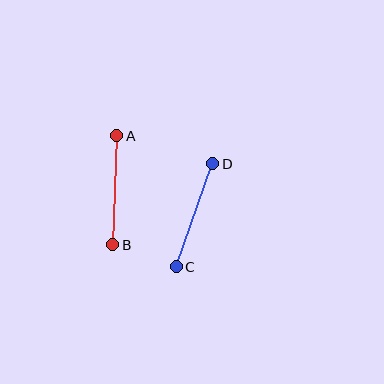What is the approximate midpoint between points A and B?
The midpoint is at approximately (115, 190) pixels.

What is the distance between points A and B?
The distance is approximately 109 pixels.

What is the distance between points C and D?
The distance is approximately 110 pixels.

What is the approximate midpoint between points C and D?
The midpoint is at approximately (195, 215) pixels.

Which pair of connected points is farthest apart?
Points C and D are farthest apart.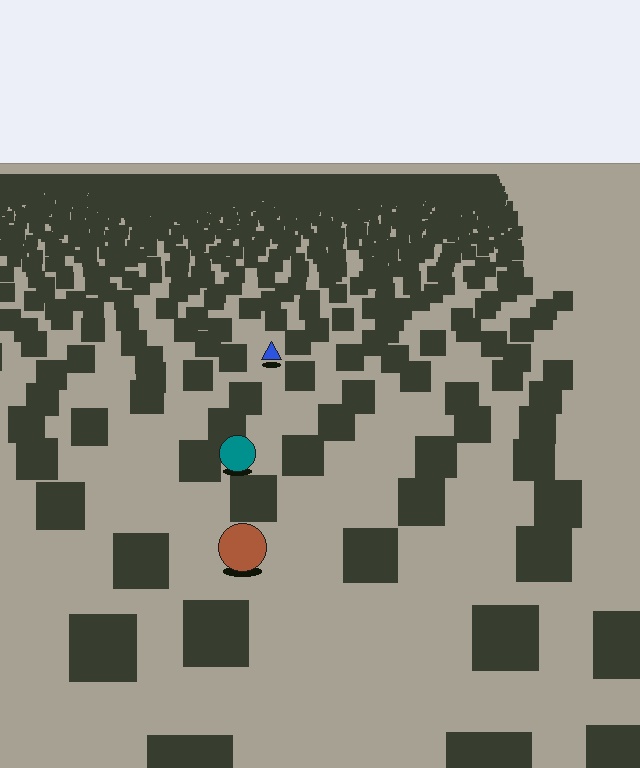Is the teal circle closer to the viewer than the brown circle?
No. The brown circle is closer — you can tell from the texture gradient: the ground texture is coarser near it.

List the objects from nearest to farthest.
From nearest to farthest: the brown circle, the teal circle, the blue triangle.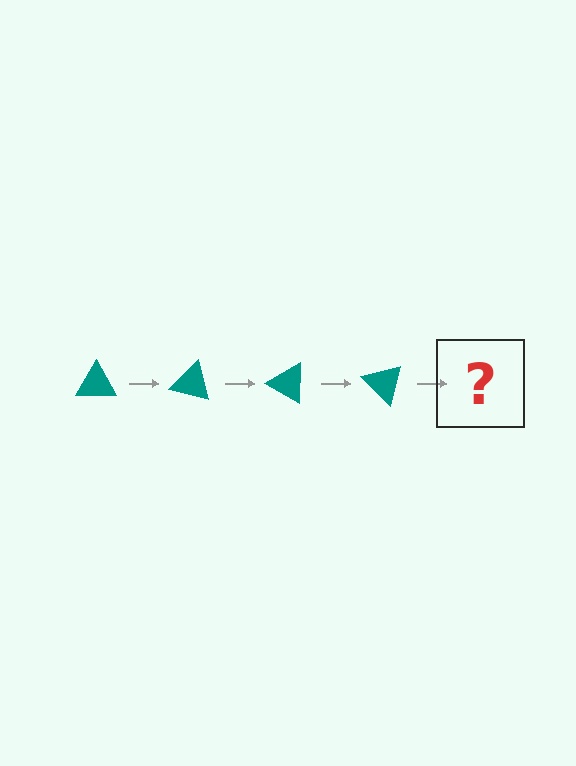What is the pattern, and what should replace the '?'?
The pattern is that the triangle rotates 15 degrees each step. The '?' should be a teal triangle rotated 60 degrees.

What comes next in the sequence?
The next element should be a teal triangle rotated 60 degrees.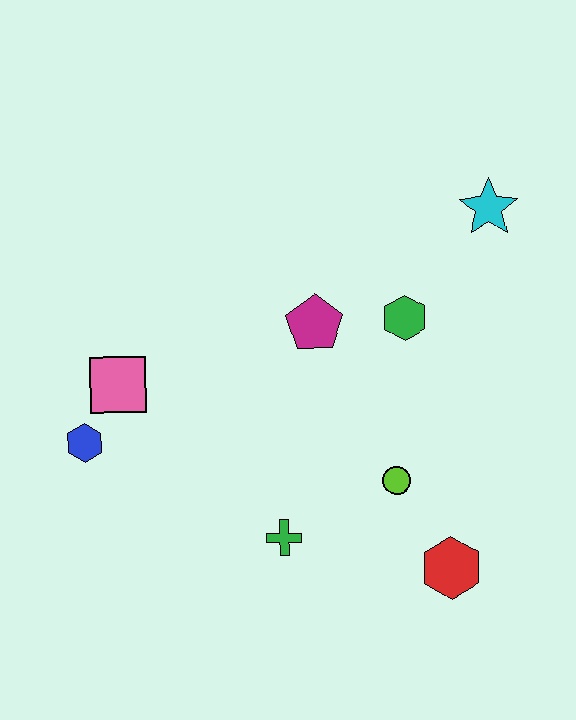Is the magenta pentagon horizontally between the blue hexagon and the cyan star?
Yes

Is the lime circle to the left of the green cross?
No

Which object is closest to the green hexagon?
The magenta pentagon is closest to the green hexagon.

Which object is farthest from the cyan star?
The blue hexagon is farthest from the cyan star.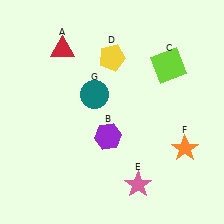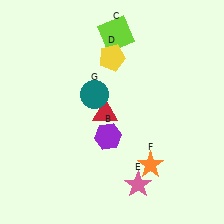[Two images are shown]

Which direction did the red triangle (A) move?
The red triangle (A) moved down.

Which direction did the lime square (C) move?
The lime square (C) moved left.